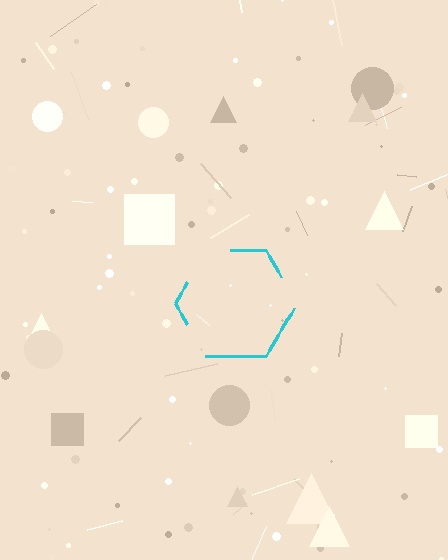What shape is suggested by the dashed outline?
The dashed outline suggests a hexagon.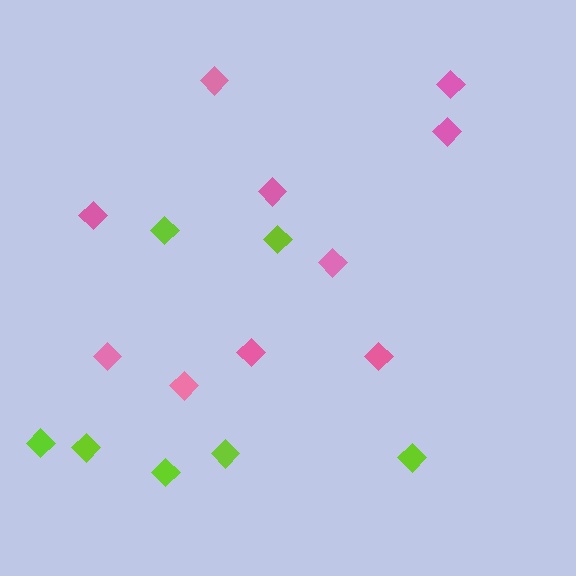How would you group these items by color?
There are 2 groups: one group of pink diamonds (10) and one group of lime diamonds (7).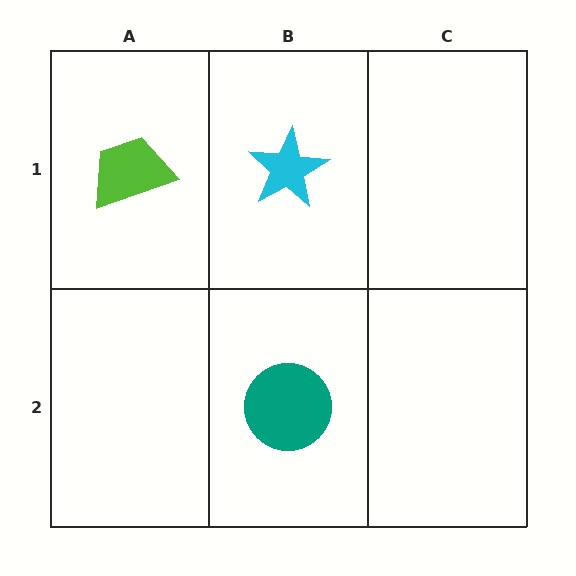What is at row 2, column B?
A teal circle.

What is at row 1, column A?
A lime trapezoid.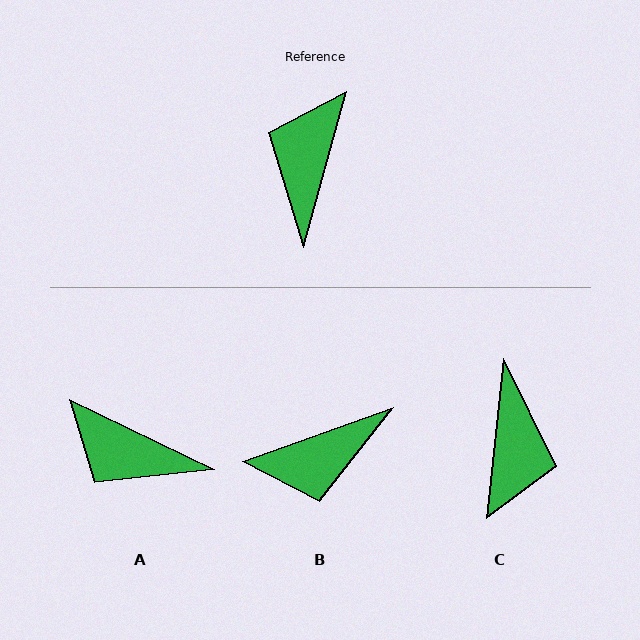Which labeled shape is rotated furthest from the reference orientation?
C, about 171 degrees away.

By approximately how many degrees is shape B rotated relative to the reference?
Approximately 125 degrees counter-clockwise.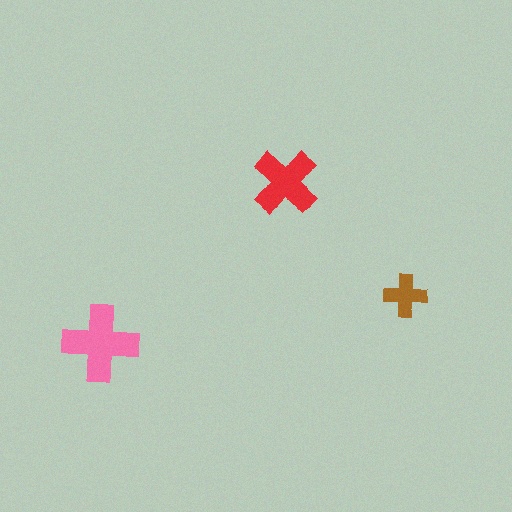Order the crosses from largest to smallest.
the pink one, the red one, the brown one.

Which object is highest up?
The red cross is topmost.